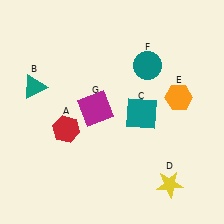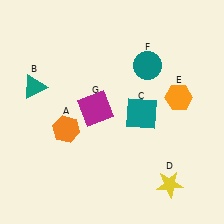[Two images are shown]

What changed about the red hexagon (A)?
In Image 1, A is red. In Image 2, it changed to orange.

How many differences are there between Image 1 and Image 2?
There is 1 difference between the two images.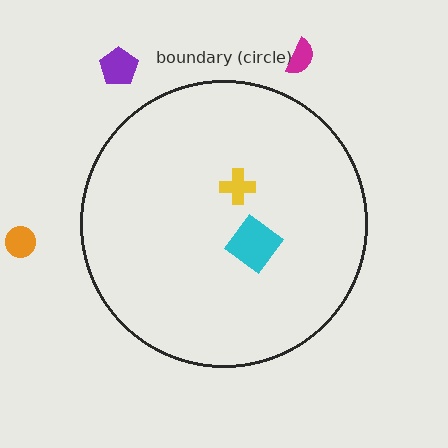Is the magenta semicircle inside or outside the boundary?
Outside.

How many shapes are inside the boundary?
2 inside, 3 outside.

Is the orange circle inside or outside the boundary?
Outside.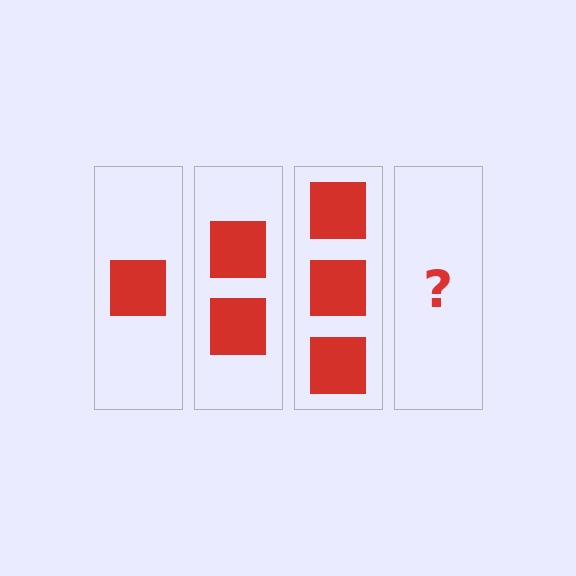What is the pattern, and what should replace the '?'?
The pattern is that each step adds one more square. The '?' should be 4 squares.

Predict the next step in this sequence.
The next step is 4 squares.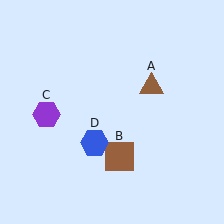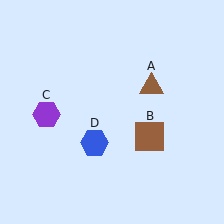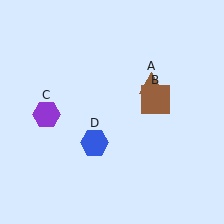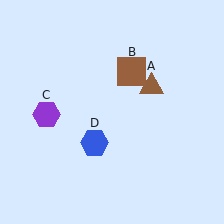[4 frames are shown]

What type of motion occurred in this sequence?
The brown square (object B) rotated counterclockwise around the center of the scene.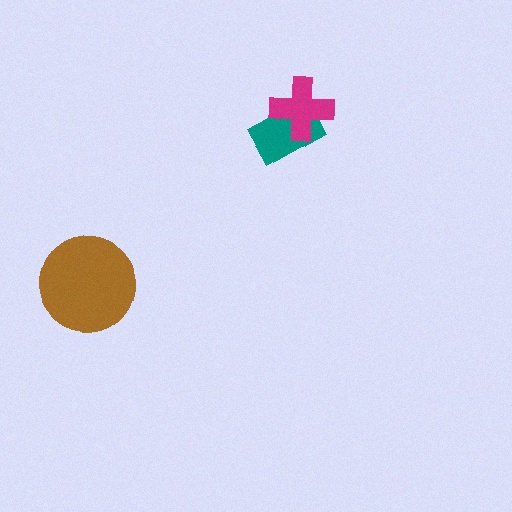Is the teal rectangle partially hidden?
Yes, it is partially covered by another shape.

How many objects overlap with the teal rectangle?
1 object overlaps with the teal rectangle.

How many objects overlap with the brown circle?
0 objects overlap with the brown circle.